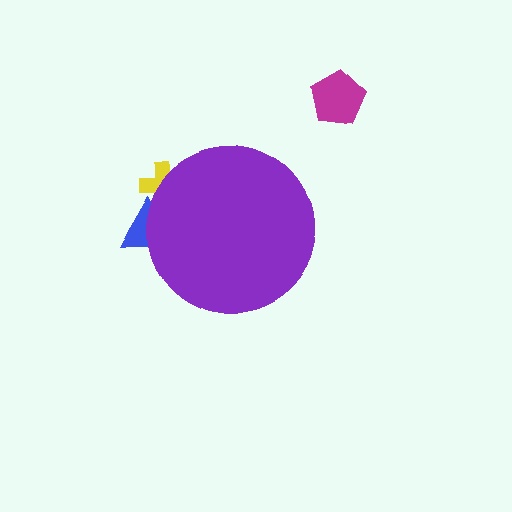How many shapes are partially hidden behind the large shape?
2 shapes are partially hidden.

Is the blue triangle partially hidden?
Yes, the blue triangle is partially hidden behind the purple circle.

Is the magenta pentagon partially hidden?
No, the magenta pentagon is fully visible.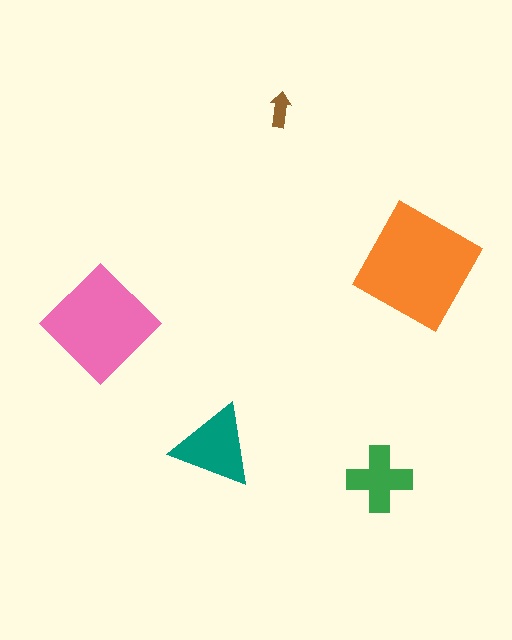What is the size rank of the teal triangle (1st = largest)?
3rd.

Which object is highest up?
The brown arrow is topmost.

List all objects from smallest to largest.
The brown arrow, the green cross, the teal triangle, the pink diamond, the orange square.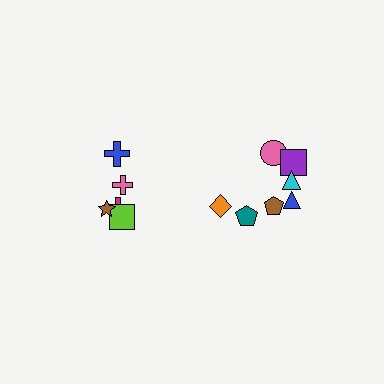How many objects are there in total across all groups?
There are 12 objects.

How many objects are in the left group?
There are 5 objects.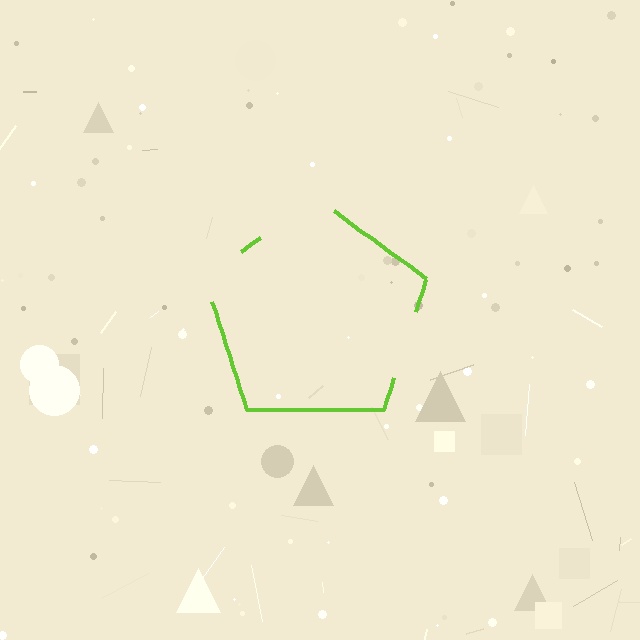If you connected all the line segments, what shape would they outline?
They would outline a pentagon.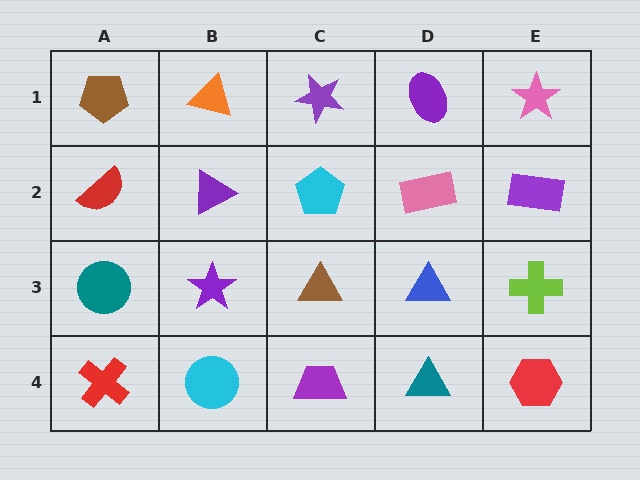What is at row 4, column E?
A red hexagon.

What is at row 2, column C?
A cyan pentagon.